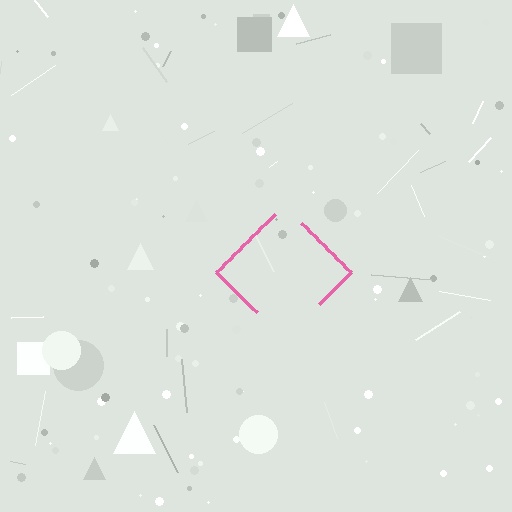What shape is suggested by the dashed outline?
The dashed outline suggests a diamond.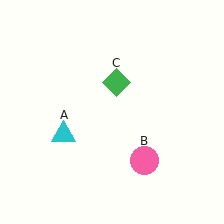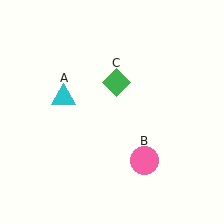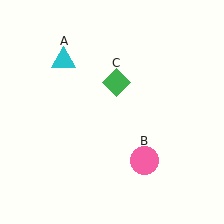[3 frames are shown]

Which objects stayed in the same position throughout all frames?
Pink circle (object B) and green diamond (object C) remained stationary.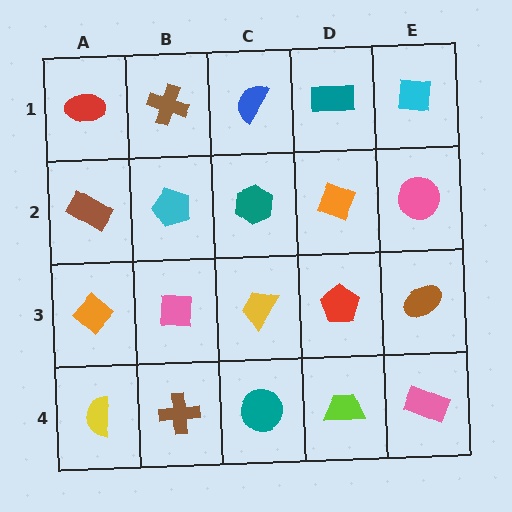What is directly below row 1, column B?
A cyan pentagon.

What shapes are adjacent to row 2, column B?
A brown cross (row 1, column B), a pink square (row 3, column B), a brown rectangle (row 2, column A), a teal hexagon (row 2, column C).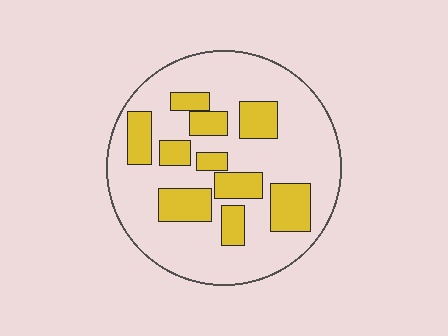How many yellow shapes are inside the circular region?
10.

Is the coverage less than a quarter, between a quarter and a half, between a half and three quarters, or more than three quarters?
Between a quarter and a half.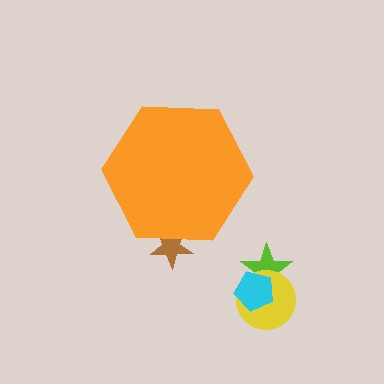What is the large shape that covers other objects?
An orange hexagon.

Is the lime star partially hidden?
No, the lime star is fully visible.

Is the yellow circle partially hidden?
No, the yellow circle is fully visible.